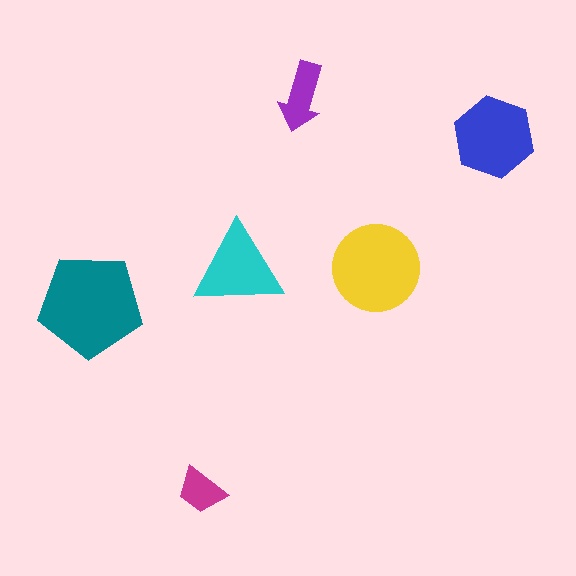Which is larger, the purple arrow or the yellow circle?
The yellow circle.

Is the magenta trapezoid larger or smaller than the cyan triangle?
Smaller.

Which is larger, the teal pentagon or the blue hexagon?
The teal pentagon.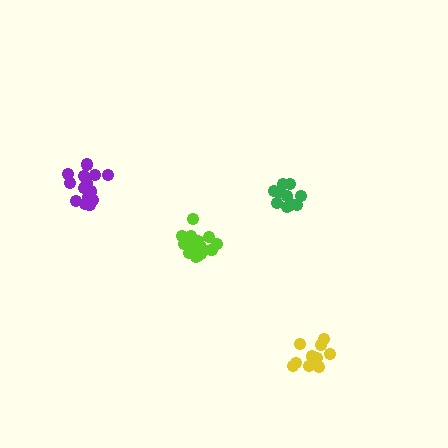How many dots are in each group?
Group 1: 14 dots, Group 2: 10 dots, Group 3: 10 dots, Group 4: 16 dots (50 total).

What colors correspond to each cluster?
The clusters are colored: purple, yellow, green, lime.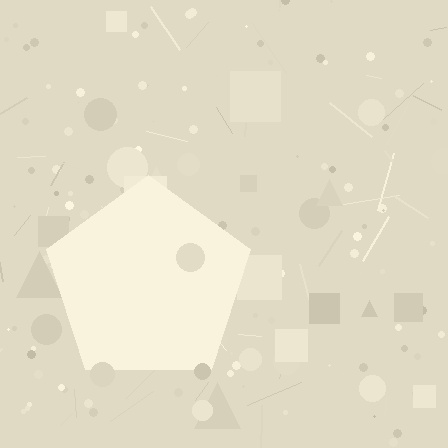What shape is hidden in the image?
A pentagon is hidden in the image.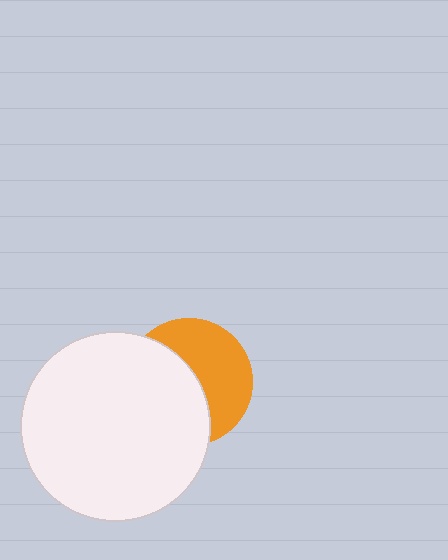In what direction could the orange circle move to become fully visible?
The orange circle could move right. That would shift it out from behind the white circle entirely.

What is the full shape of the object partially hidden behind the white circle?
The partially hidden object is an orange circle.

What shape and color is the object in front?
The object in front is a white circle.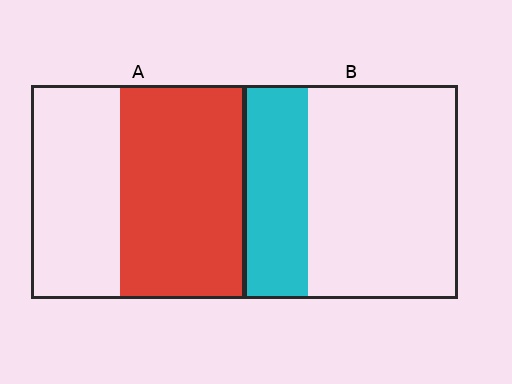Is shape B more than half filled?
No.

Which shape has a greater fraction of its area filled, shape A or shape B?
Shape A.